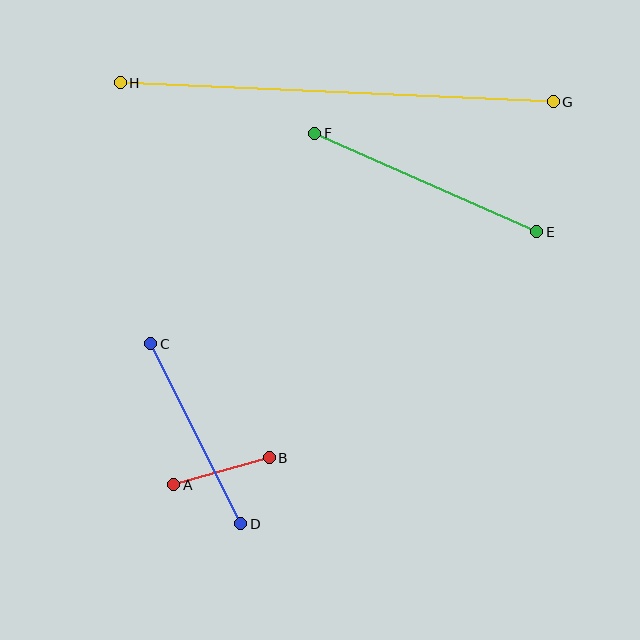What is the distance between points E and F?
The distance is approximately 243 pixels.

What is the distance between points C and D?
The distance is approximately 201 pixels.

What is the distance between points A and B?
The distance is approximately 99 pixels.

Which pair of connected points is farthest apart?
Points G and H are farthest apart.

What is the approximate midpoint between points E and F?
The midpoint is at approximately (426, 182) pixels.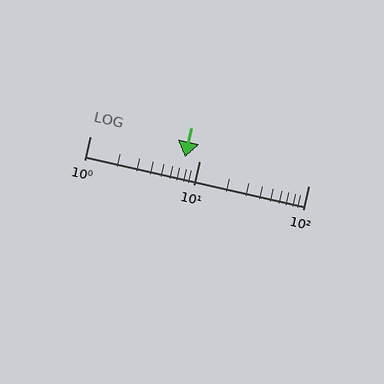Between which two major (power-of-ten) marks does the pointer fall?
The pointer is between 1 and 10.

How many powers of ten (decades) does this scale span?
The scale spans 2 decades, from 1 to 100.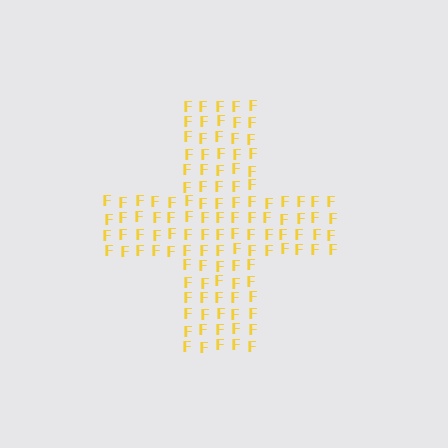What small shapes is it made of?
It is made of small letter F's.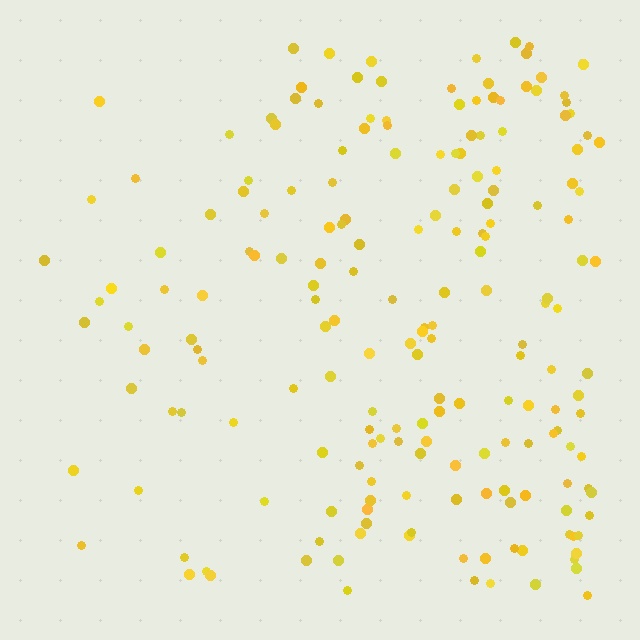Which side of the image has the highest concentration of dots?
The right.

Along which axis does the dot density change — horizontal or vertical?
Horizontal.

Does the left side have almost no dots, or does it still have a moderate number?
Still a moderate number, just noticeably fewer than the right.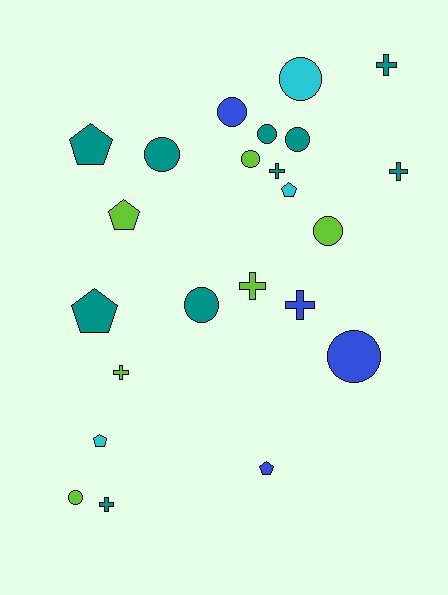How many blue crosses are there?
There is 1 blue cross.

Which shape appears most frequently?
Circle, with 10 objects.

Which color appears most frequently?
Teal, with 10 objects.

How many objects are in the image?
There are 23 objects.